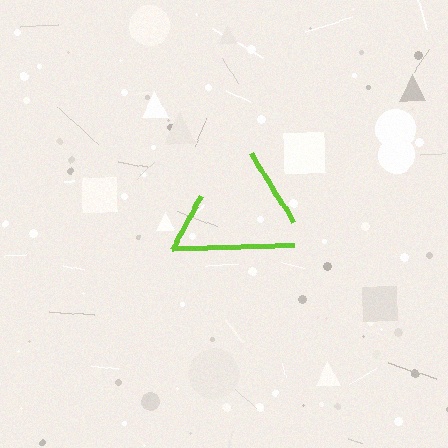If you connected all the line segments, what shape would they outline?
They would outline a triangle.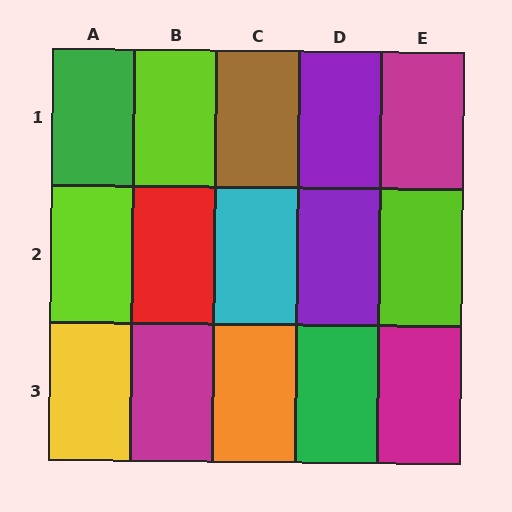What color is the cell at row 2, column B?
Red.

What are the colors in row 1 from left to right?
Green, lime, brown, purple, magenta.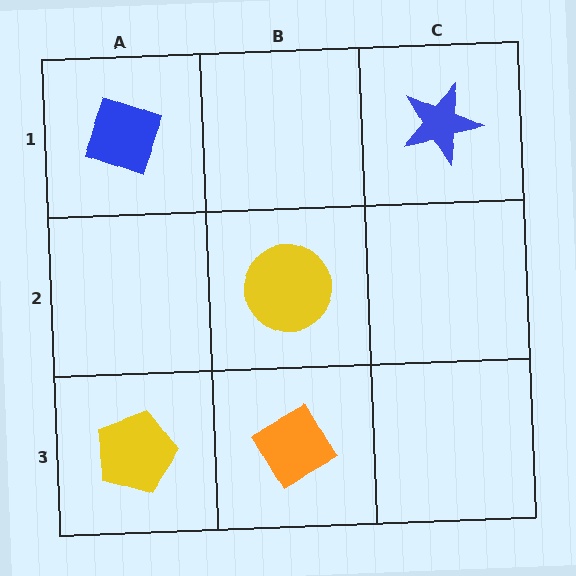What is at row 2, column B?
A yellow circle.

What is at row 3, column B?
An orange diamond.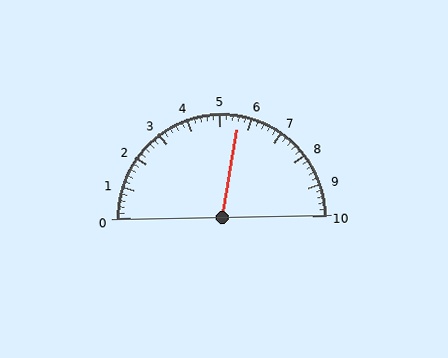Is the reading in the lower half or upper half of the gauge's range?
The reading is in the upper half of the range (0 to 10).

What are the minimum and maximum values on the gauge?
The gauge ranges from 0 to 10.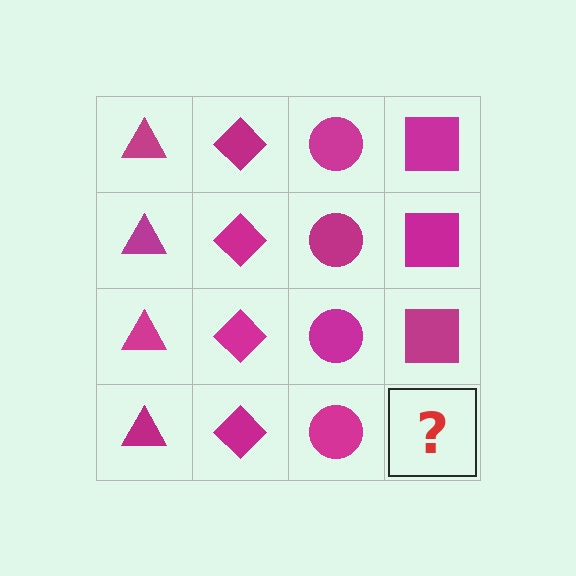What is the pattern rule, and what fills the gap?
The rule is that each column has a consistent shape. The gap should be filled with a magenta square.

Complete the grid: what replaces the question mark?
The question mark should be replaced with a magenta square.